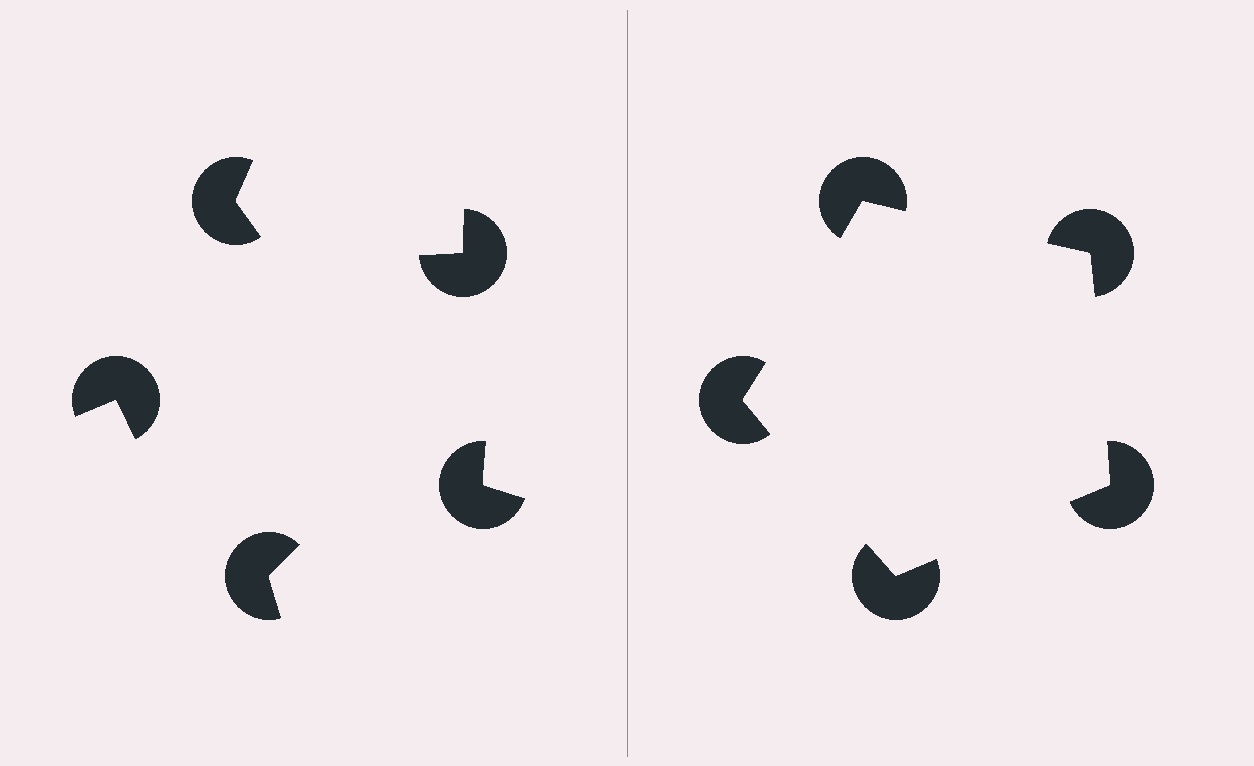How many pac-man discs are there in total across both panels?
10 — 5 on each side.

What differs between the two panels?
The pac-man discs are positioned identically on both sides; only the wedge orientations differ. On the right they align to a pentagon; on the left they are misaligned.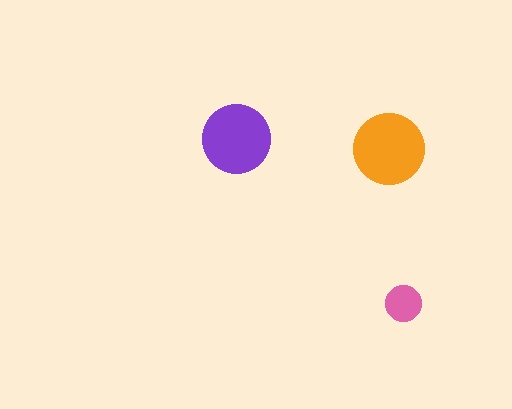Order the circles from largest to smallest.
the orange one, the purple one, the pink one.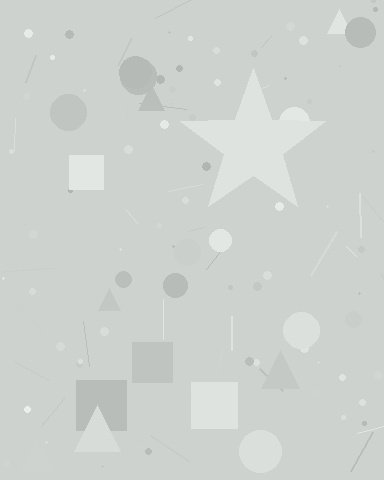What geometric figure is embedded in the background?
A star is embedded in the background.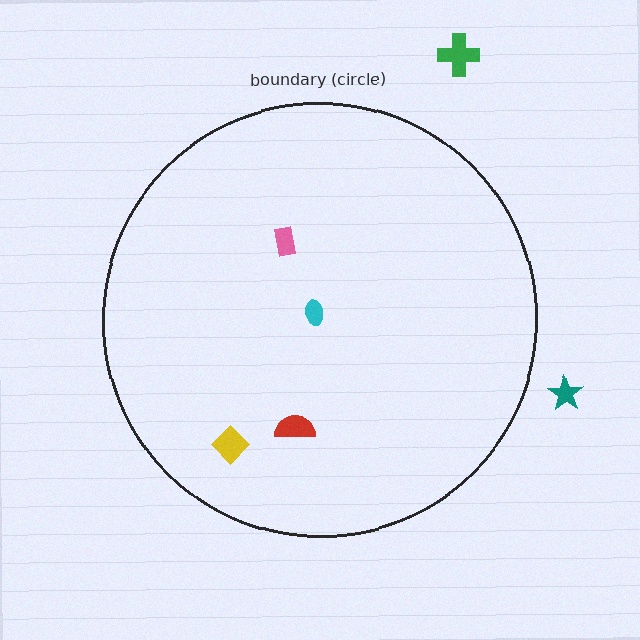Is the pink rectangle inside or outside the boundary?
Inside.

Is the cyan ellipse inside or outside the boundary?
Inside.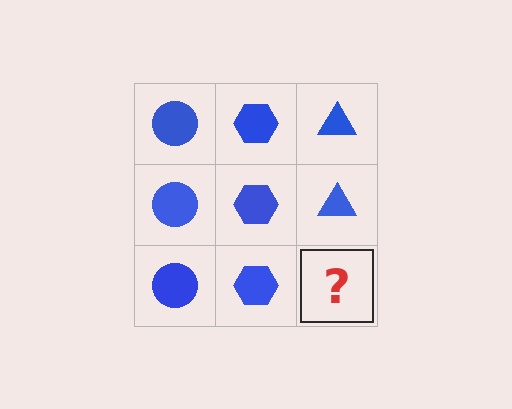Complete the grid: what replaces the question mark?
The question mark should be replaced with a blue triangle.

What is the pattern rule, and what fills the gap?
The rule is that each column has a consistent shape. The gap should be filled with a blue triangle.